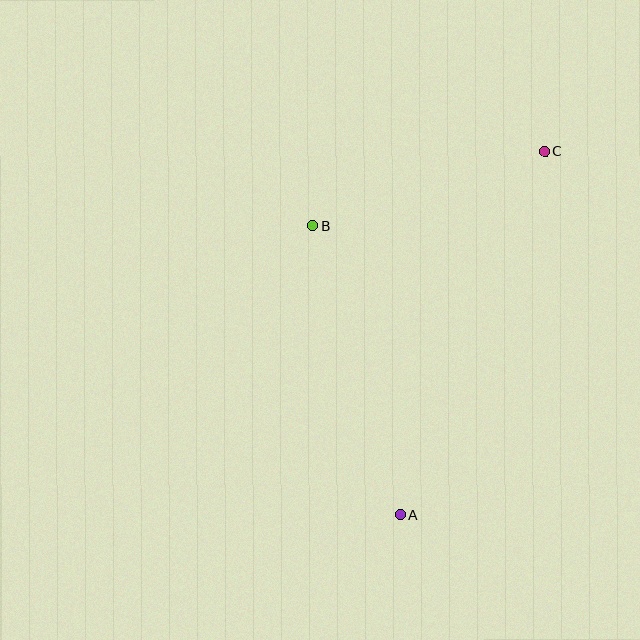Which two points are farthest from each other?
Points A and C are farthest from each other.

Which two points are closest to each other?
Points B and C are closest to each other.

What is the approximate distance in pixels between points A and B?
The distance between A and B is approximately 301 pixels.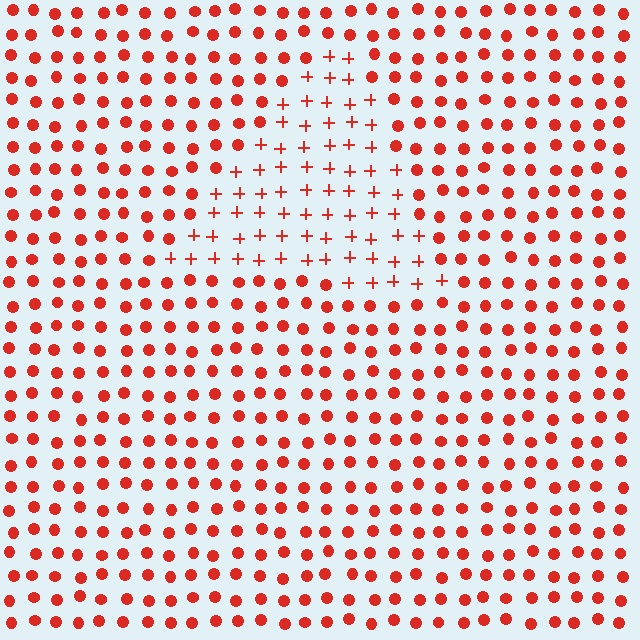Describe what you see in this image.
The image is filled with small red elements arranged in a uniform grid. A triangle-shaped region contains plus signs, while the surrounding area contains circles. The boundary is defined purely by the change in element shape.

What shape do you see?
I see a triangle.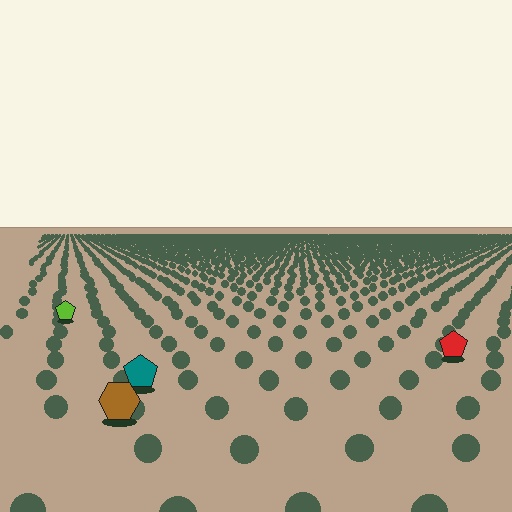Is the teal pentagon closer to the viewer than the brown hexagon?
No. The brown hexagon is closer — you can tell from the texture gradient: the ground texture is coarser near it.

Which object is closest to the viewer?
The brown hexagon is closest. The texture marks near it are larger and more spread out.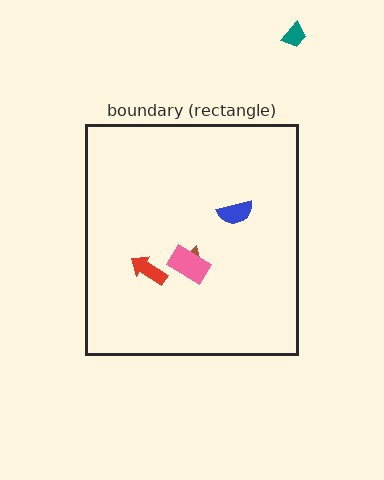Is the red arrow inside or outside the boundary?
Inside.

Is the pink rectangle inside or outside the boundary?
Inside.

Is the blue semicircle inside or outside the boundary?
Inside.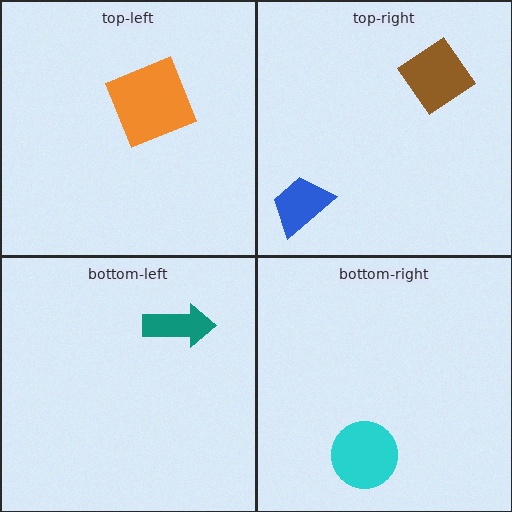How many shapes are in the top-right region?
2.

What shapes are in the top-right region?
The blue trapezoid, the brown diamond.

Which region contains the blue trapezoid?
The top-right region.